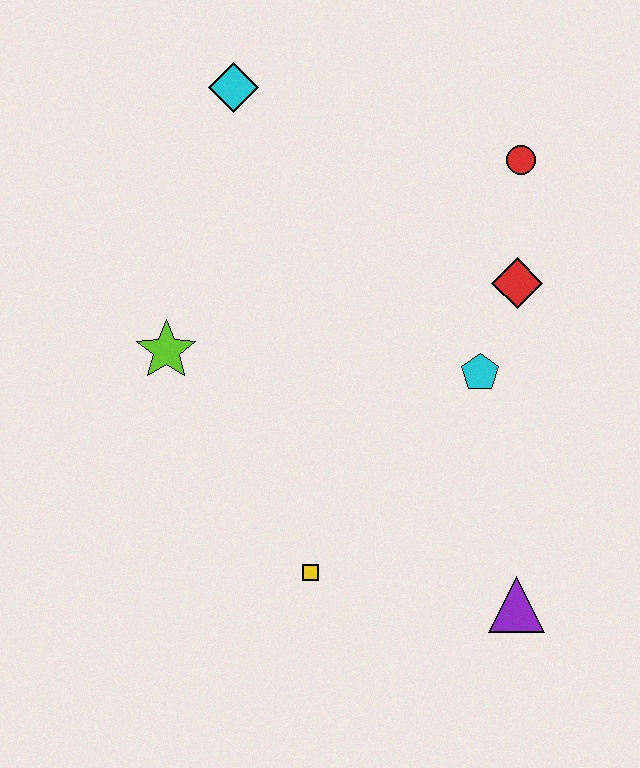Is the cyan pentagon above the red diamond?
No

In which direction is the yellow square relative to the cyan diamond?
The yellow square is below the cyan diamond.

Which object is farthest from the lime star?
The purple triangle is farthest from the lime star.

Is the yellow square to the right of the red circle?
No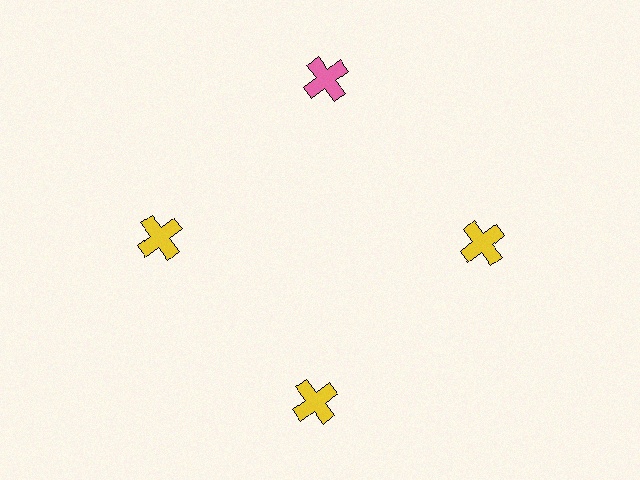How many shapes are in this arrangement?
There are 4 shapes arranged in a ring pattern.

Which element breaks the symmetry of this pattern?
The pink cross at roughly the 12 o'clock position breaks the symmetry. All other shapes are yellow crosses.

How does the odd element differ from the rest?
It has a different color: pink instead of yellow.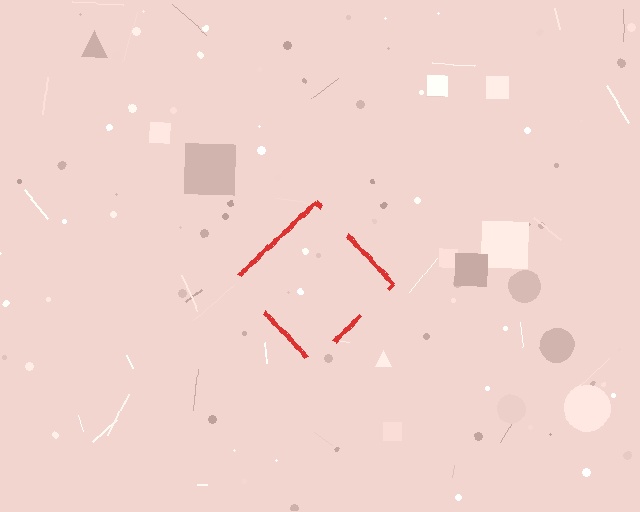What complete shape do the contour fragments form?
The contour fragments form a diamond.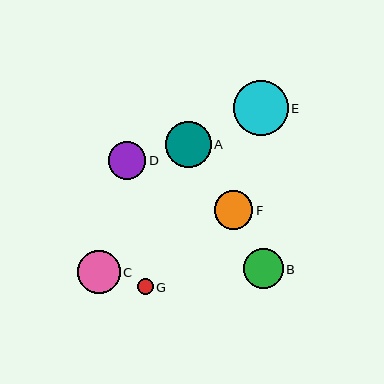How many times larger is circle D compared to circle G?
Circle D is approximately 2.4 times the size of circle G.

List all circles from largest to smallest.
From largest to smallest: E, A, C, B, F, D, G.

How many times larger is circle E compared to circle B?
Circle E is approximately 1.4 times the size of circle B.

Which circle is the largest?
Circle E is the largest with a size of approximately 55 pixels.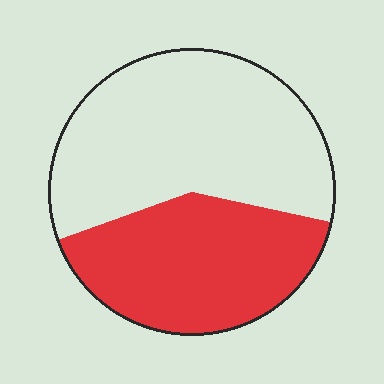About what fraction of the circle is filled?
About two fifths (2/5).